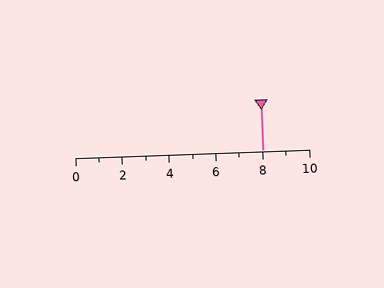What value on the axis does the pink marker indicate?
The marker indicates approximately 8.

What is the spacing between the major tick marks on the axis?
The major ticks are spaced 2 apart.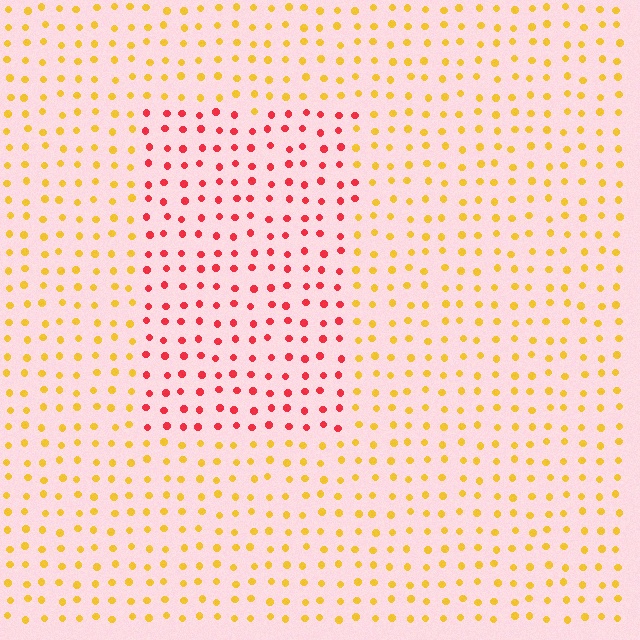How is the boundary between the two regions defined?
The boundary is defined purely by a slight shift in hue (about 53 degrees). Spacing, size, and orientation are identical on both sides.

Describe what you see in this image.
The image is filled with small yellow elements in a uniform arrangement. A rectangle-shaped region is visible where the elements are tinted to a slightly different hue, forming a subtle color boundary.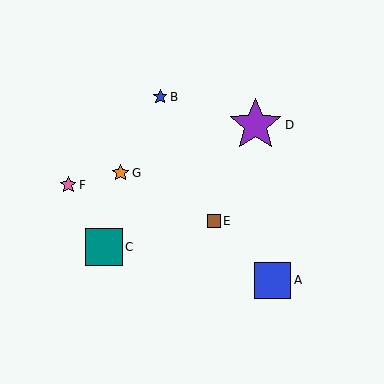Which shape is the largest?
The purple star (labeled D) is the largest.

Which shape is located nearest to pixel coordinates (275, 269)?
The blue square (labeled A) at (273, 281) is nearest to that location.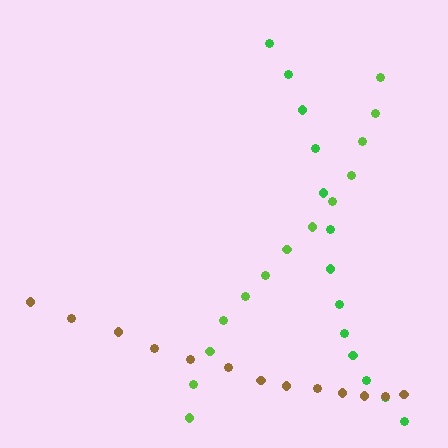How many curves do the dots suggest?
There are 3 distinct paths.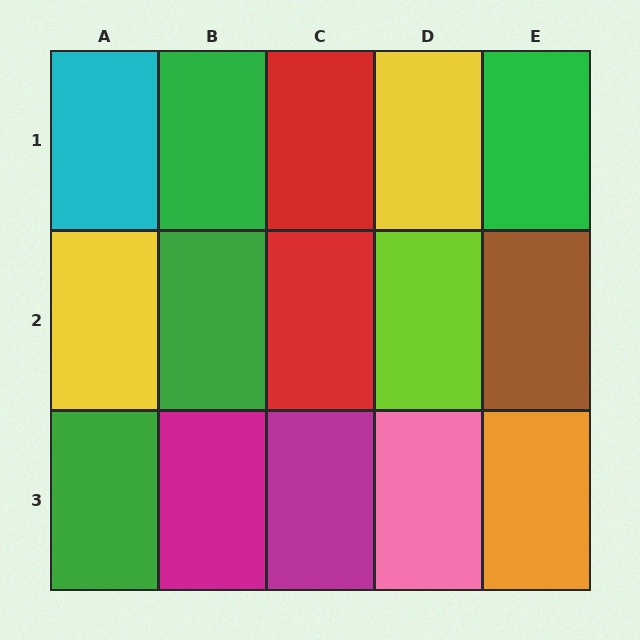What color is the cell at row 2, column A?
Yellow.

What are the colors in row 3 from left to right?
Green, magenta, magenta, pink, orange.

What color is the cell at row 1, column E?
Green.